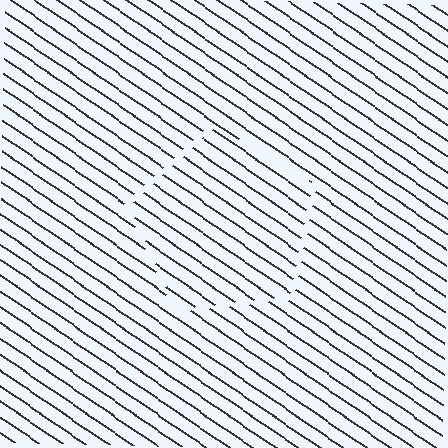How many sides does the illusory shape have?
5 sides — the line-ends trace a pentagon.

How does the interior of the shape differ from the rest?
The interior of the shape contains the same grating, shifted by half a period — the contour is defined by the phase discontinuity where line-ends from the inner and outer gratings abut.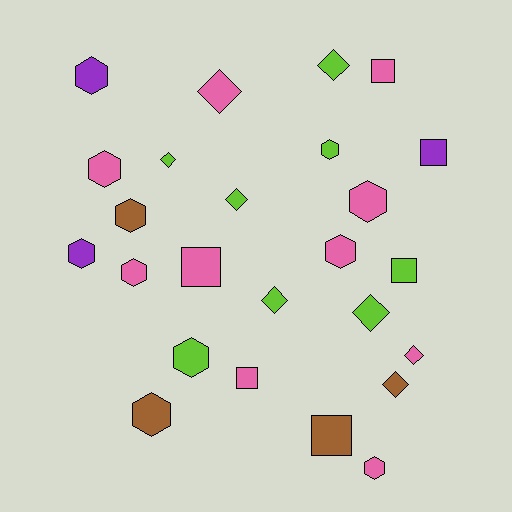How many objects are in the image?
There are 25 objects.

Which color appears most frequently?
Pink, with 10 objects.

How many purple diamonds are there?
There are no purple diamonds.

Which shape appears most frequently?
Hexagon, with 11 objects.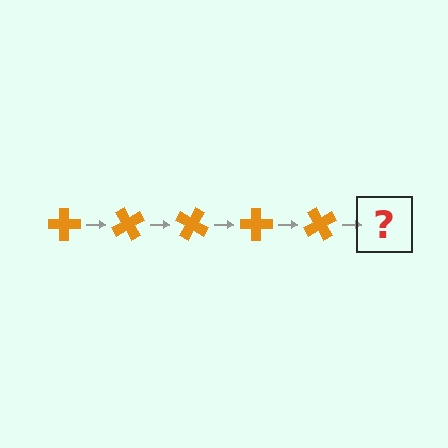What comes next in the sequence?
The next element should be an orange cross rotated 300 degrees.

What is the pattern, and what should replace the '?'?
The pattern is that the cross rotates 60 degrees each step. The '?' should be an orange cross rotated 300 degrees.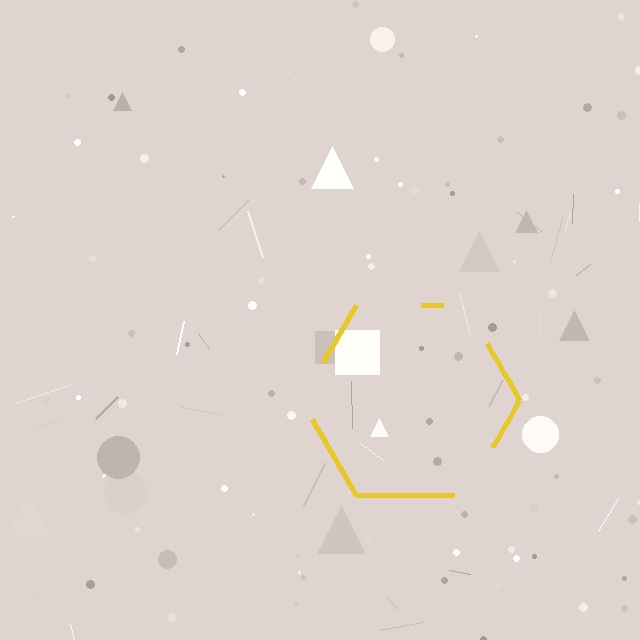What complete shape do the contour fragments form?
The contour fragments form a hexagon.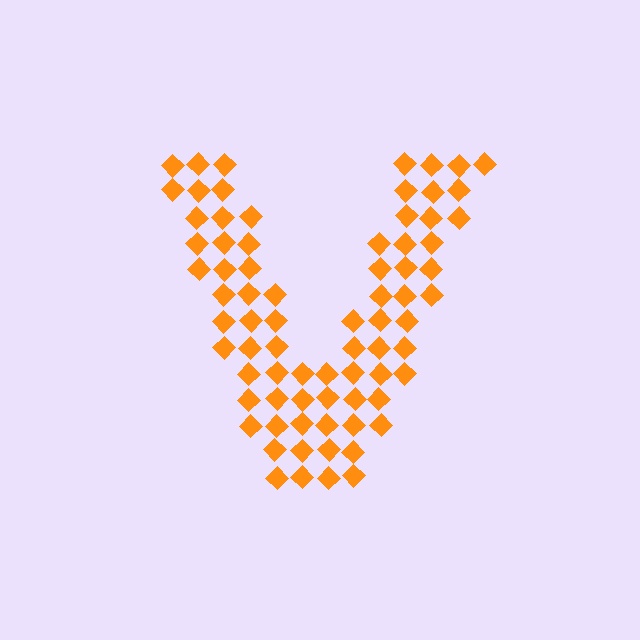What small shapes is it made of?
It is made of small diamonds.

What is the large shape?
The large shape is the letter V.